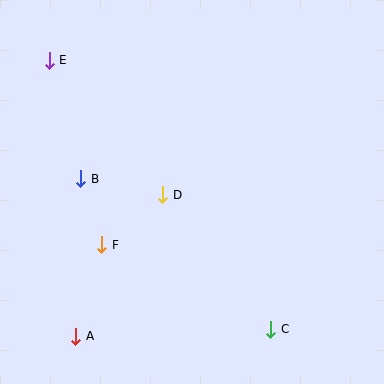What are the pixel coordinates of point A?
Point A is at (76, 336).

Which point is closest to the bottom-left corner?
Point A is closest to the bottom-left corner.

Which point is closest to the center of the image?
Point D at (163, 195) is closest to the center.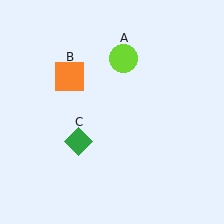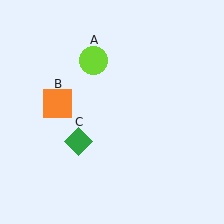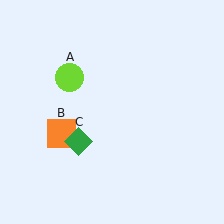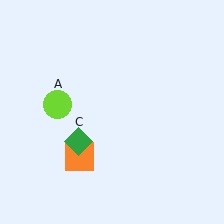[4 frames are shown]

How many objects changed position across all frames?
2 objects changed position: lime circle (object A), orange square (object B).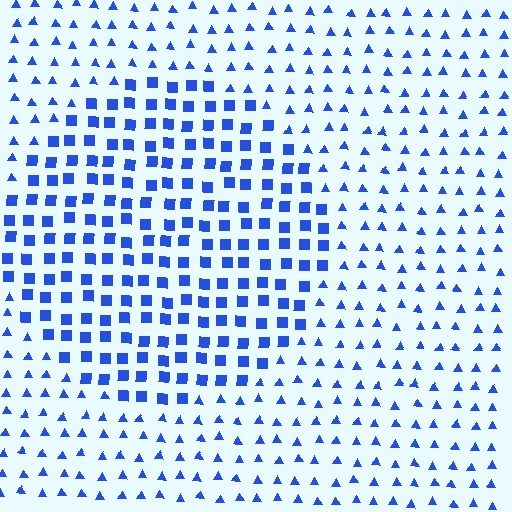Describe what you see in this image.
The image is filled with small blue elements arranged in a uniform grid. A circle-shaped region contains squares, while the surrounding area contains triangles. The boundary is defined purely by the change in element shape.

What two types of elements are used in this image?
The image uses squares inside the circle region and triangles outside it.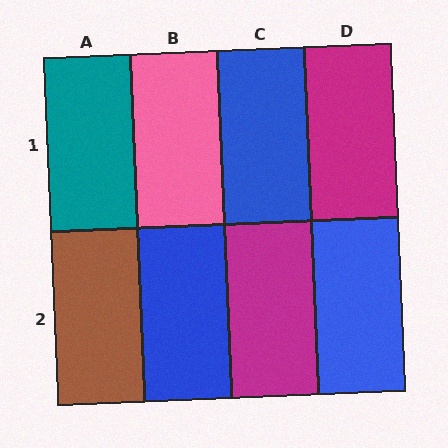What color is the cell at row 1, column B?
Pink.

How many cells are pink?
1 cell is pink.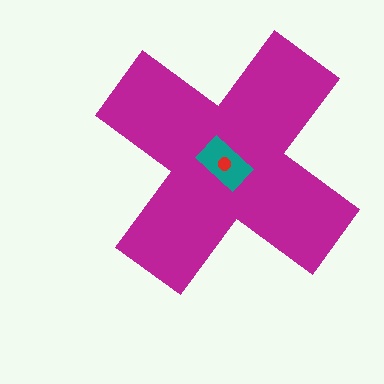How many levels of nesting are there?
3.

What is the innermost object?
The red circle.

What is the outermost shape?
The magenta cross.